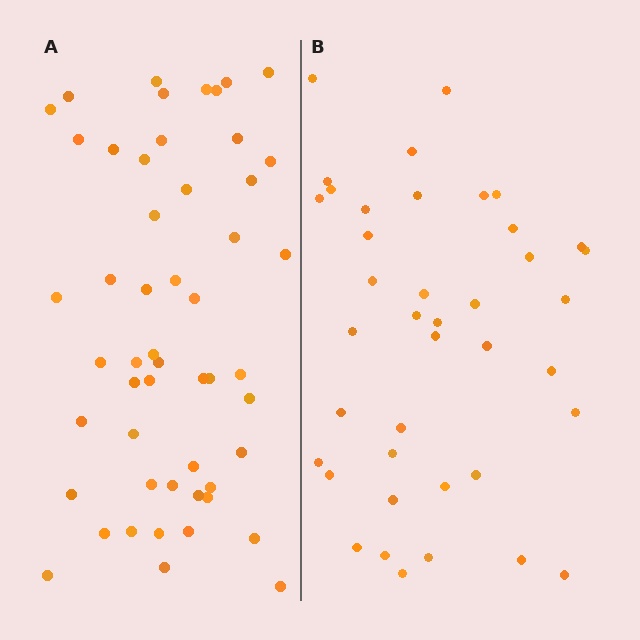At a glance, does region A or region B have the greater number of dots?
Region A (the left region) has more dots.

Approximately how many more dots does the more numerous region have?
Region A has roughly 12 or so more dots than region B.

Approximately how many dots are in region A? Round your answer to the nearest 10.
About 50 dots. (The exact count is 52, which rounds to 50.)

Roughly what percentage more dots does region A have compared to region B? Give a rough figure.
About 30% more.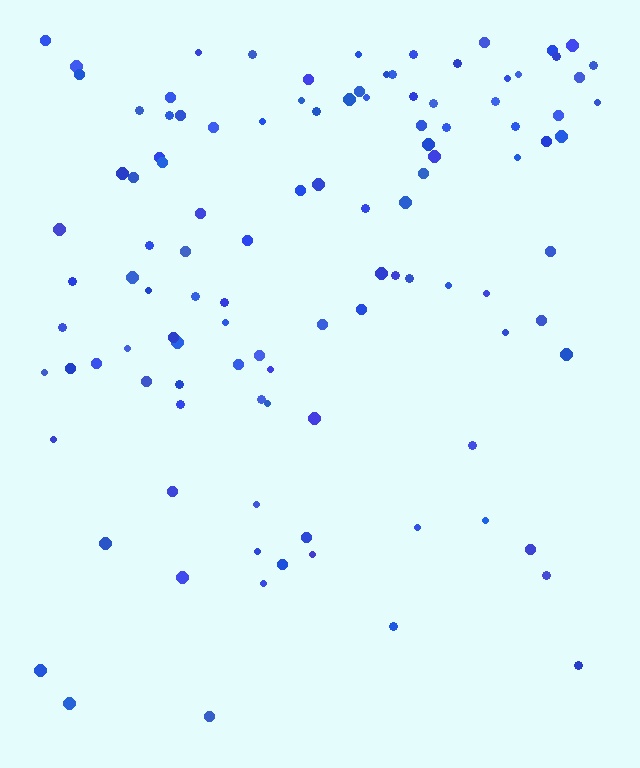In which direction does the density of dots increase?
From bottom to top, with the top side densest.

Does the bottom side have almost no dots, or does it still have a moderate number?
Still a moderate number, just noticeably fewer than the top.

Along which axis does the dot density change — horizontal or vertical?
Vertical.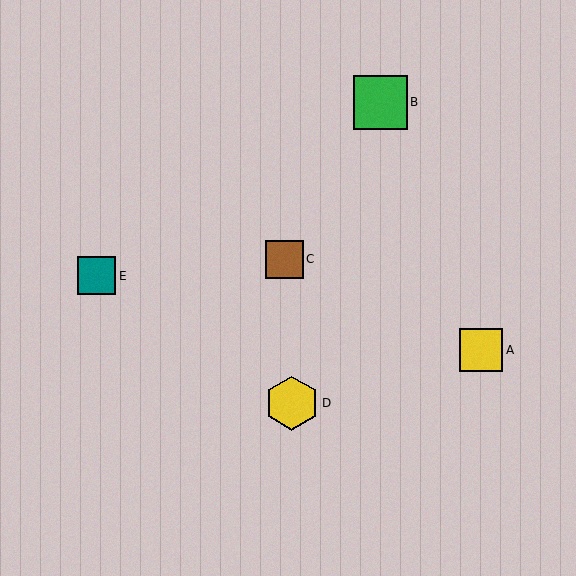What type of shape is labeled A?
Shape A is a yellow square.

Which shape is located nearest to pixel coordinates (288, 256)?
The brown square (labeled C) at (284, 259) is nearest to that location.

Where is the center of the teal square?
The center of the teal square is at (97, 276).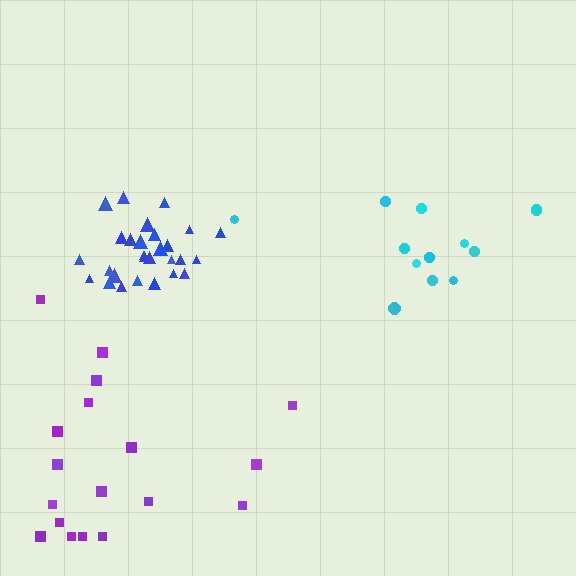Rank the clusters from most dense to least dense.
blue, purple, cyan.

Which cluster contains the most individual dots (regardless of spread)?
Blue (28).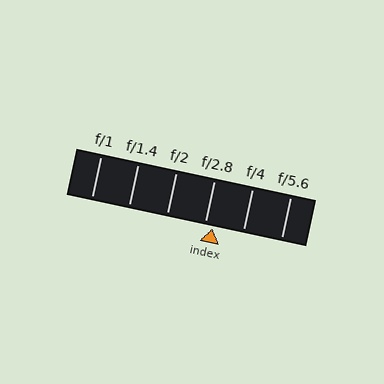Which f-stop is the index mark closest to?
The index mark is closest to f/2.8.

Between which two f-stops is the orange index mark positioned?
The index mark is between f/2.8 and f/4.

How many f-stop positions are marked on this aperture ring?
There are 6 f-stop positions marked.